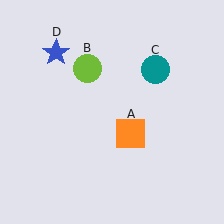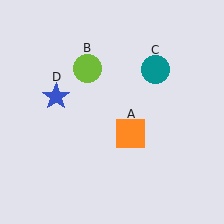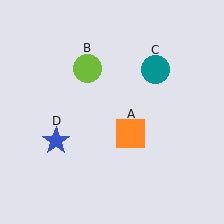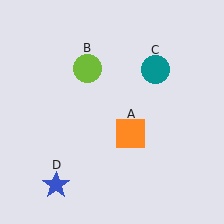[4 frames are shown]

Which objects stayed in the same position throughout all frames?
Orange square (object A) and lime circle (object B) and teal circle (object C) remained stationary.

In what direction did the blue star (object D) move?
The blue star (object D) moved down.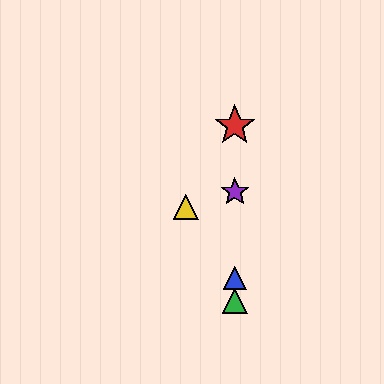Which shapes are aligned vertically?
The red star, the blue triangle, the green triangle, the purple star are aligned vertically.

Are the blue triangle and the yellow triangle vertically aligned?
No, the blue triangle is at x≈235 and the yellow triangle is at x≈186.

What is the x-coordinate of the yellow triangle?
The yellow triangle is at x≈186.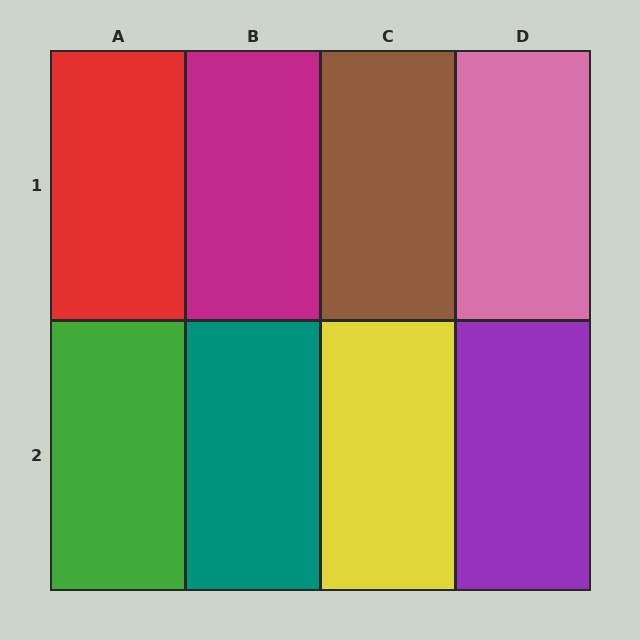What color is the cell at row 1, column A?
Red.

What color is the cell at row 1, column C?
Brown.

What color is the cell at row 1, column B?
Magenta.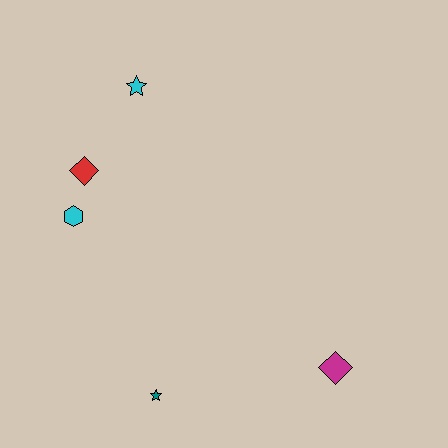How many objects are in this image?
There are 5 objects.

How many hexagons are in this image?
There is 1 hexagon.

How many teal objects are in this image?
There is 1 teal object.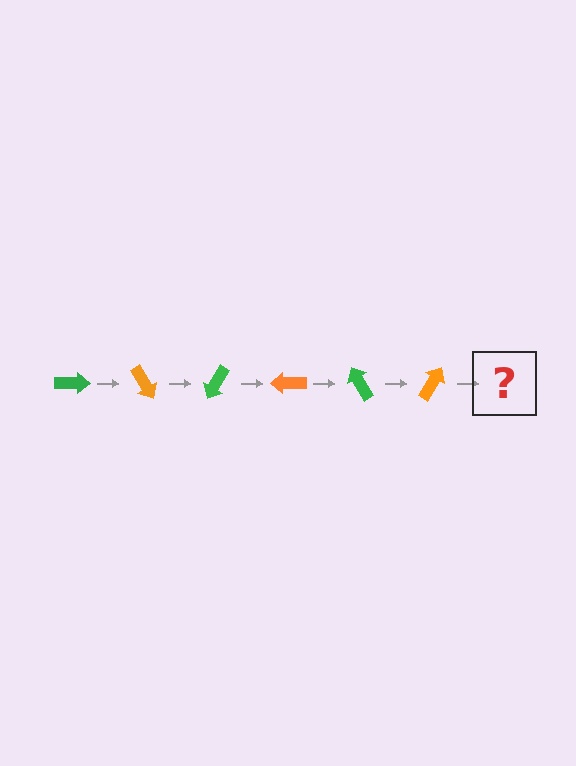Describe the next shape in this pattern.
It should be a green arrow, rotated 360 degrees from the start.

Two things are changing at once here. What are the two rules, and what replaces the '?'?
The two rules are that it rotates 60 degrees each step and the color cycles through green and orange. The '?' should be a green arrow, rotated 360 degrees from the start.